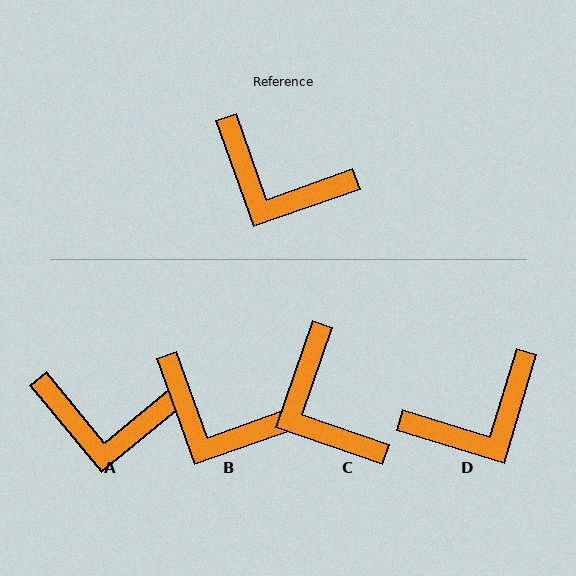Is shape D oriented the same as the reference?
No, it is off by about 54 degrees.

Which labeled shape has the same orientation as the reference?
B.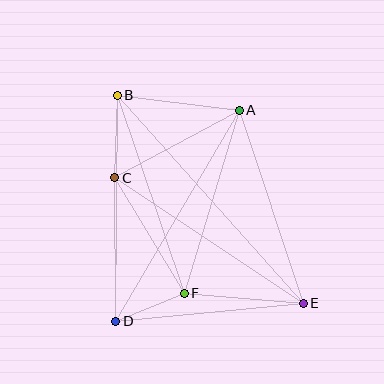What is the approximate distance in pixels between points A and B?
The distance between A and B is approximately 123 pixels.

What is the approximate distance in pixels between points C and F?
The distance between C and F is approximately 134 pixels.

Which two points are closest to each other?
Points D and F are closest to each other.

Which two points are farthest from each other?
Points B and E are farthest from each other.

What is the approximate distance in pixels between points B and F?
The distance between B and F is approximately 209 pixels.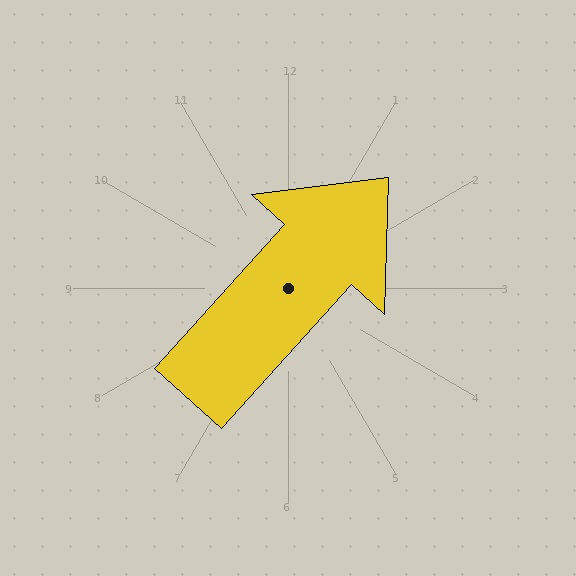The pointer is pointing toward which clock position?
Roughly 1 o'clock.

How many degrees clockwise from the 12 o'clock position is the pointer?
Approximately 42 degrees.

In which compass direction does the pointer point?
Northeast.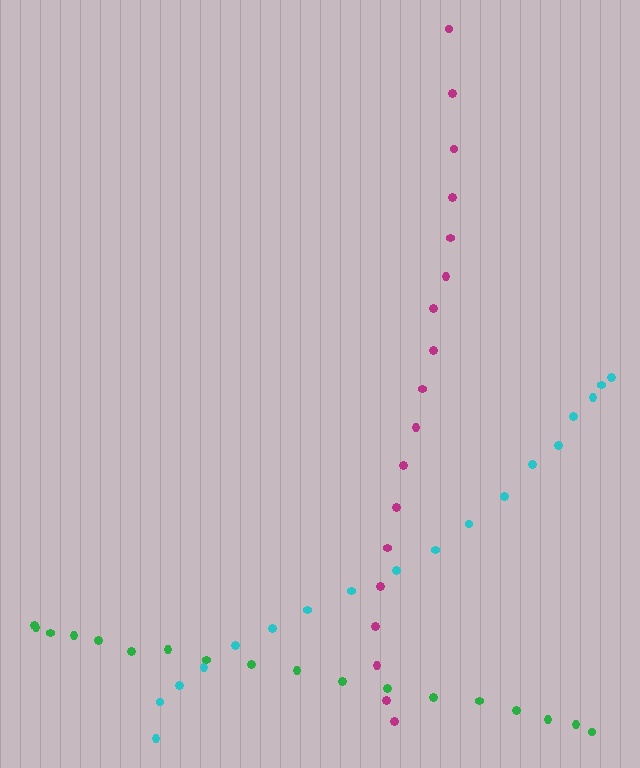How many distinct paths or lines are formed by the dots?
There are 3 distinct paths.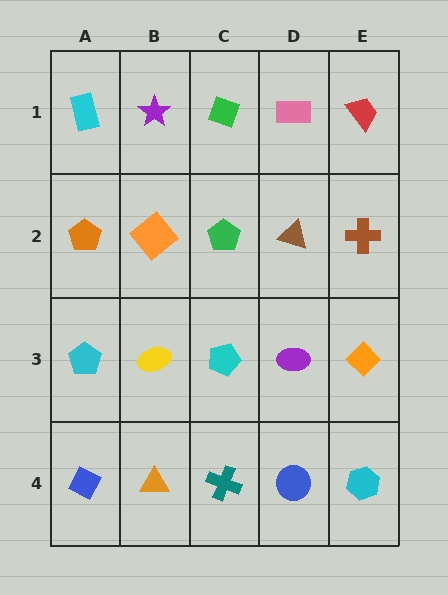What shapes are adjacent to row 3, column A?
An orange pentagon (row 2, column A), a blue diamond (row 4, column A), a yellow ellipse (row 3, column B).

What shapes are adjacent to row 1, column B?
An orange diamond (row 2, column B), a cyan rectangle (row 1, column A), a green diamond (row 1, column C).